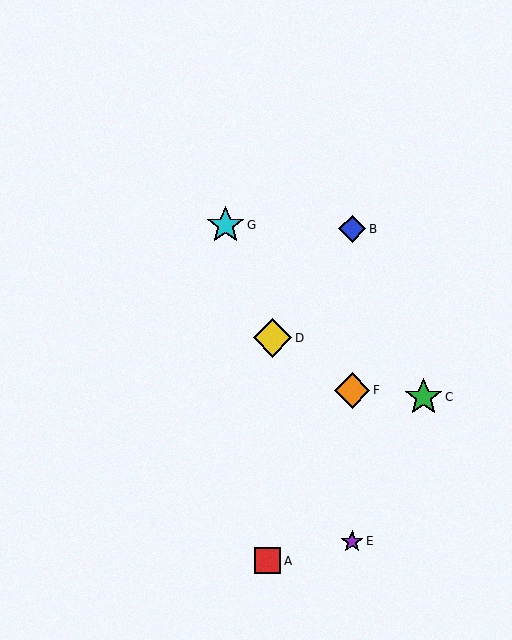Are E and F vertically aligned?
Yes, both are at x≈352.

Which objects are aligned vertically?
Objects B, E, F are aligned vertically.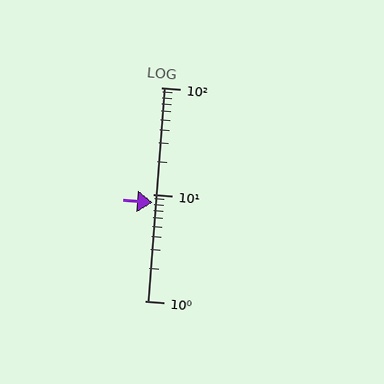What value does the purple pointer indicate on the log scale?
The pointer indicates approximately 8.4.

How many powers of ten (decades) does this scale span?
The scale spans 2 decades, from 1 to 100.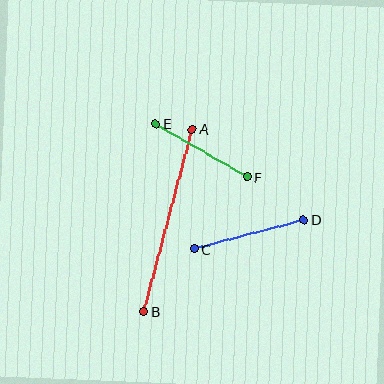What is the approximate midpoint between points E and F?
The midpoint is at approximately (201, 150) pixels.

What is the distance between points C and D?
The distance is approximately 113 pixels.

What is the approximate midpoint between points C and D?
The midpoint is at approximately (249, 234) pixels.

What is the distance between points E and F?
The distance is approximately 106 pixels.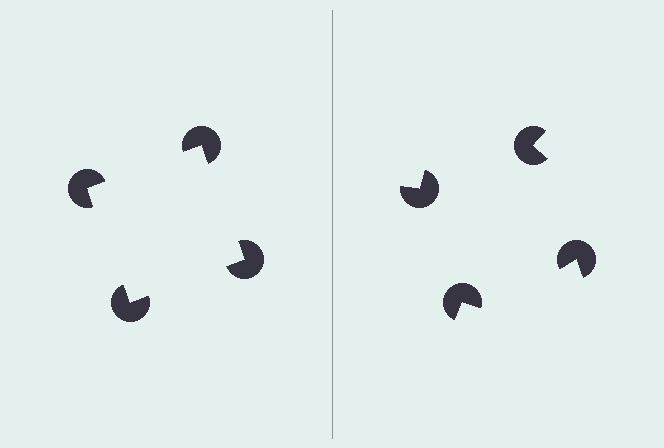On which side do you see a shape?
An illusory square appears on the left side. On the right side the wedge cuts are rotated, so no coherent shape forms.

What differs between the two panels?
The pac-man discs are positioned identically on both sides; only the wedge orientations differ. On the left they align to a square; on the right they are misaligned.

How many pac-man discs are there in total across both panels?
8 — 4 on each side.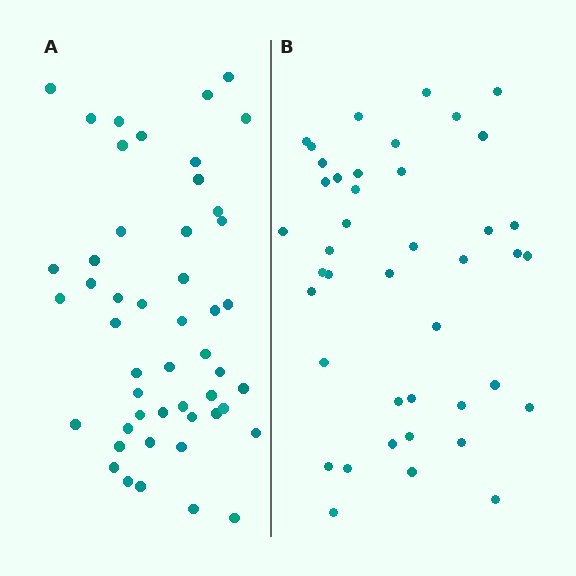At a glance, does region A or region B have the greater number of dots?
Region A (the left region) has more dots.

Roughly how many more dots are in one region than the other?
Region A has roughly 8 or so more dots than region B.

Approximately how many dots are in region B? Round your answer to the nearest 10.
About 40 dots. (The exact count is 42, which rounds to 40.)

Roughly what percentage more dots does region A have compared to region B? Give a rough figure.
About 15% more.